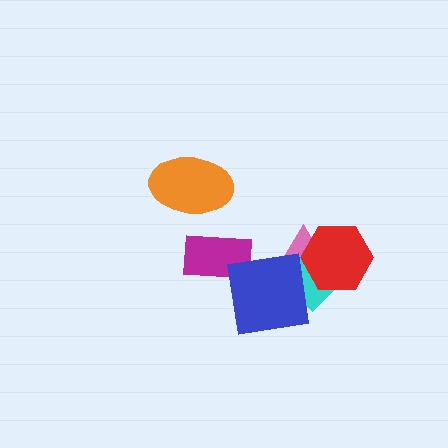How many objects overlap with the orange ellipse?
0 objects overlap with the orange ellipse.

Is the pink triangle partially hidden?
Yes, it is partially covered by another shape.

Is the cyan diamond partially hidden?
Yes, it is partially covered by another shape.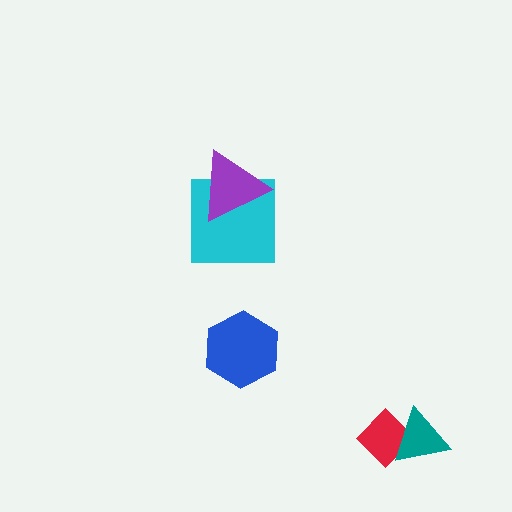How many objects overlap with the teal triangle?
1 object overlaps with the teal triangle.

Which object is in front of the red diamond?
The teal triangle is in front of the red diamond.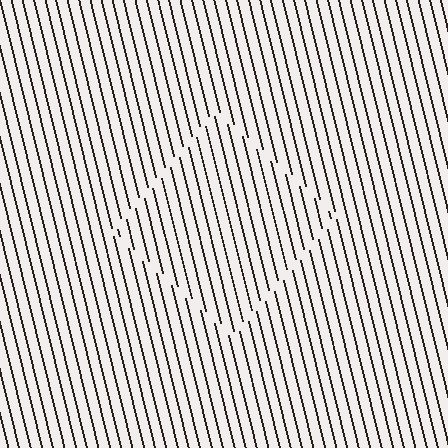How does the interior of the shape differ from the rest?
The interior of the shape contains the same grating, shifted by half a period — the contour is defined by the phase discontinuity where line-ends from the inner and outer gratings abut.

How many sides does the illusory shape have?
4 sides — the line-ends trace a square.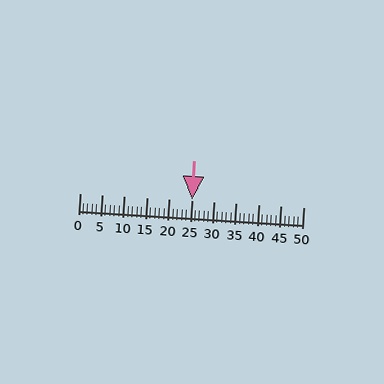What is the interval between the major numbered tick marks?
The major tick marks are spaced 5 units apart.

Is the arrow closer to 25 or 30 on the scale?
The arrow is closer to 25.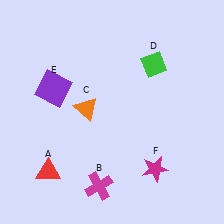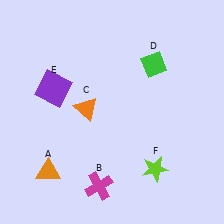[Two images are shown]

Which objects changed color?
A changed from red to orange. F changed from magenta to lime.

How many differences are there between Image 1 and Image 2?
There are 2 differences between the two images.